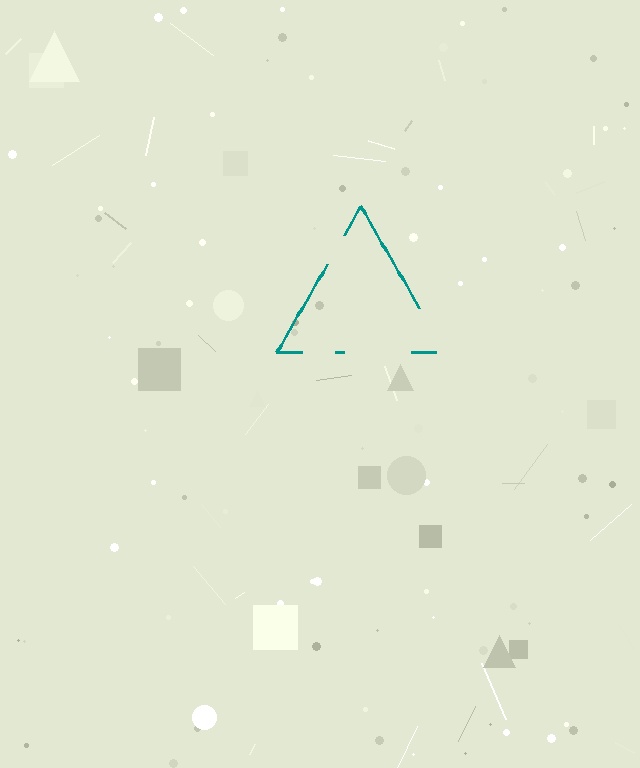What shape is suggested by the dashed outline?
The dashed outline suggests a triangle.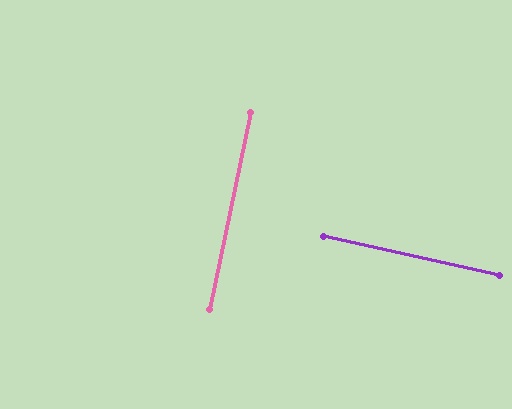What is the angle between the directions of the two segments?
Approximately 89 degrees.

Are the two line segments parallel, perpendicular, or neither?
Perpendicular — they meet at approximately 89°.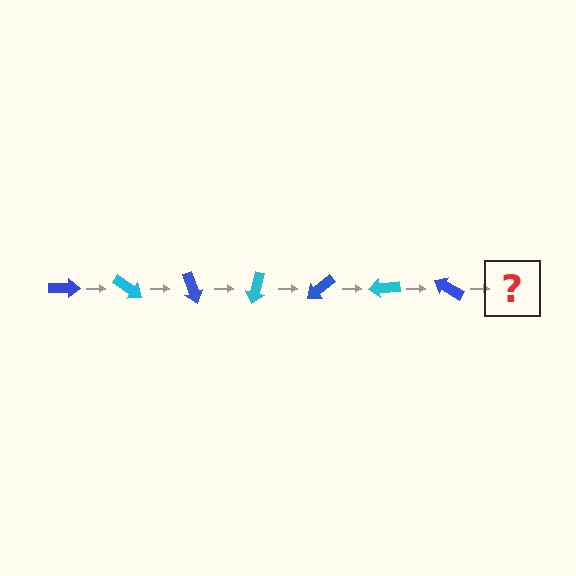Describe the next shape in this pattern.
It should be a cyan arrow, rotated 245 degrees from the start.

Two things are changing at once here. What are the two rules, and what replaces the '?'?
The two rules are that it rotates 35 degrees each step and the color cycles through blue and cyan. The '?' should be a cyan arrow, rotated 245 degrees from the start.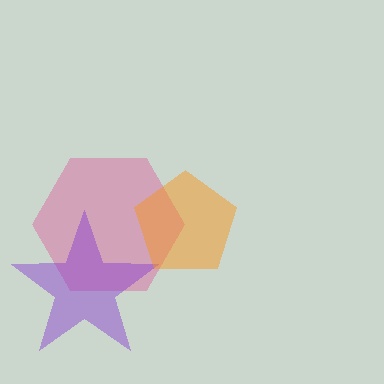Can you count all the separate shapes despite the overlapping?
Yes, there are 3 separate shapes.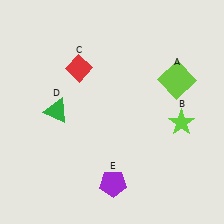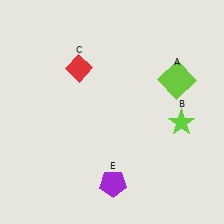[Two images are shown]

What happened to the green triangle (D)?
The green triangle (D) was removed in Image 2. It was in the top-left area of Image 1.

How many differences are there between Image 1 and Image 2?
There is 1 difference between the two images.